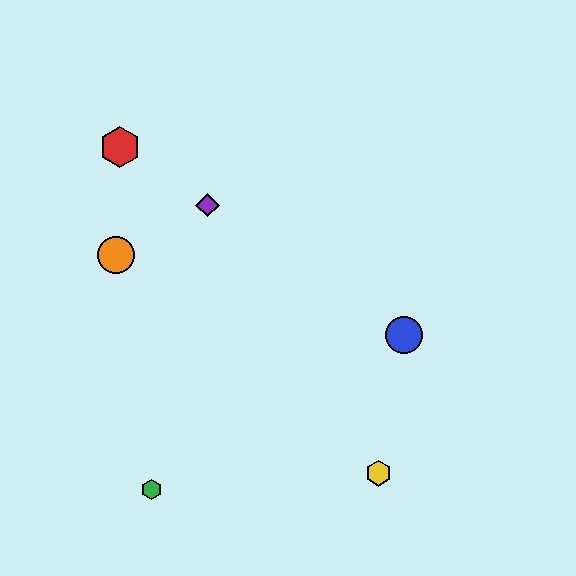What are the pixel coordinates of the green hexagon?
The green hexagon is at (151, 489).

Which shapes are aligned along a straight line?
The red hexagon, the blue circle, the purple diamond are aligned along a straight line.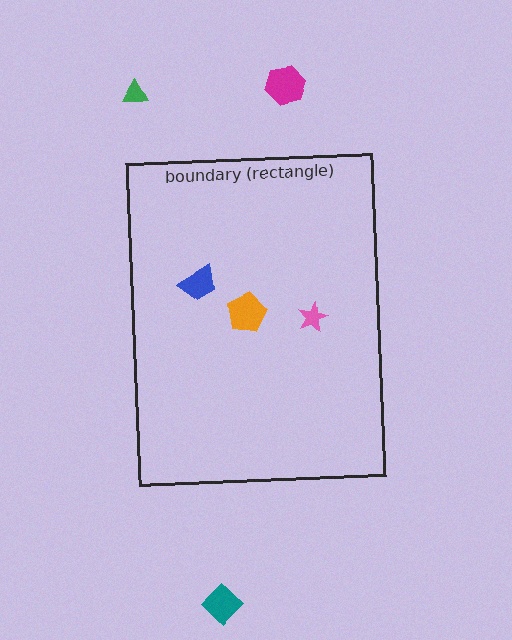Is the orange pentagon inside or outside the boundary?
Inside.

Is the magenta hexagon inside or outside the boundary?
Outside.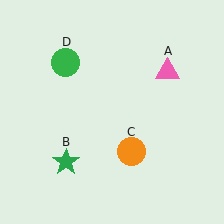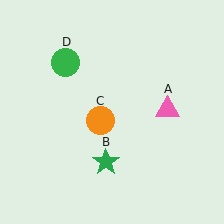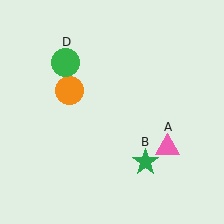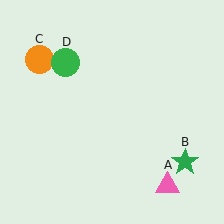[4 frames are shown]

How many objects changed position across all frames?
3 objects changed position: pink triangle (object A), green star (object B), orange circle (object C).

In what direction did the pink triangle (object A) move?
The pink triangle (object A) moved down.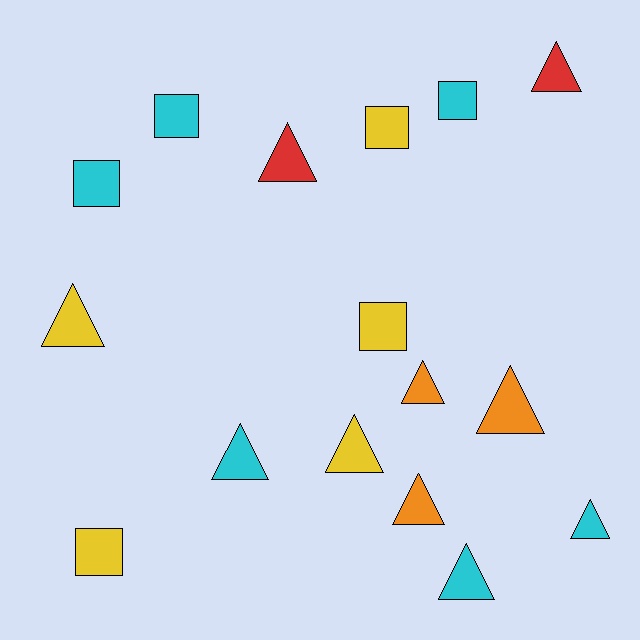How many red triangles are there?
There are 2 red triangles.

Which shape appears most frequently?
Triangle, with 10 objects.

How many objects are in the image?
There are 16 objects.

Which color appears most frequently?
Cyan, with 6 objects.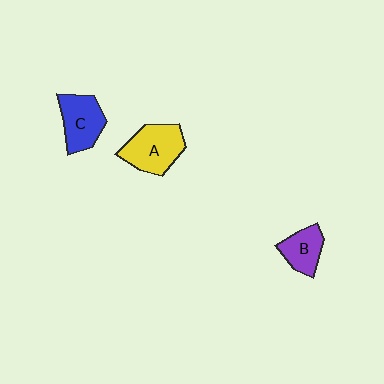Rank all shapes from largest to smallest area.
From largest to smallest: A (yellow), C (blue), B (purple).